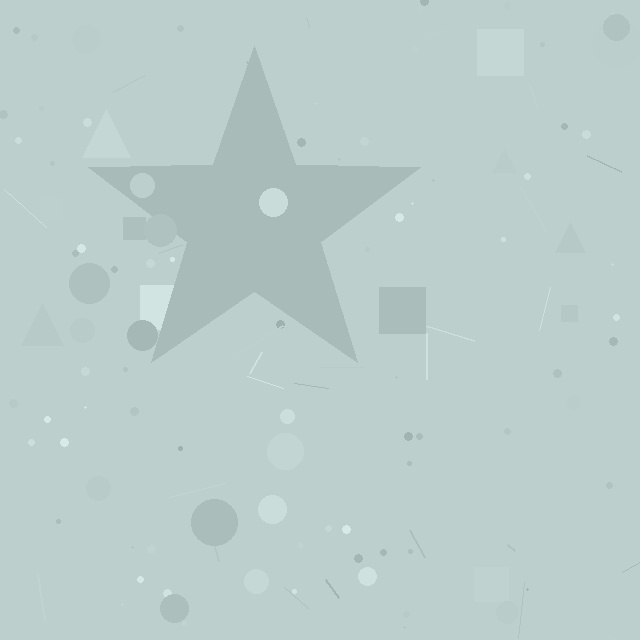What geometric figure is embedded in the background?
A star is embedded in the background.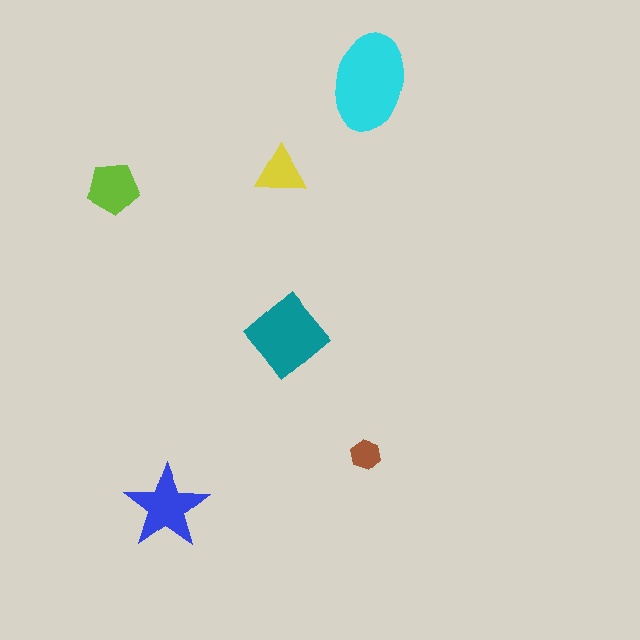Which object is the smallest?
The brown hexagon.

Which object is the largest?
The cyan ellipse.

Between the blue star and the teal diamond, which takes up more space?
The teal diamond.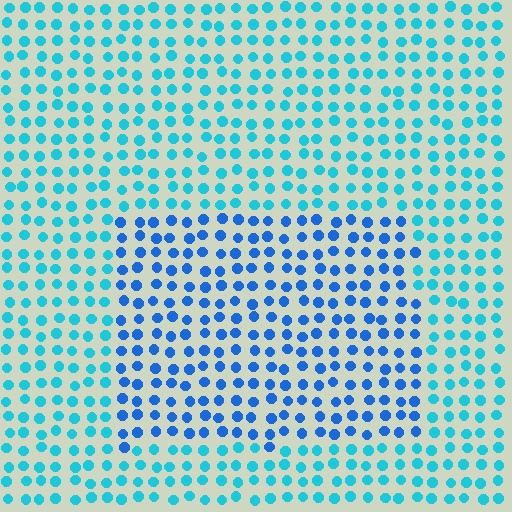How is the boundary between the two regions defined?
The boundary is defined purely by a slight shift in hue (about 30 degrees). Spacing, size, and orientation are identical on both sides.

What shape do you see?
I see a rectangle.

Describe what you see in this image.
The image is filled with small cyan elements in a uniform arrangement. A rectangle-shaped region is visible where the elements are tinted to a slightly different hue, forming a subtle color boundary.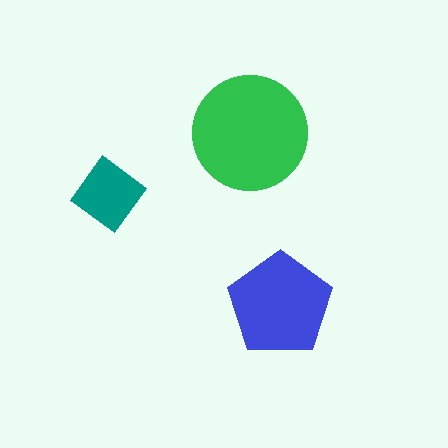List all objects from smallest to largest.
The teal diamond, the blue pentagon, the green circle.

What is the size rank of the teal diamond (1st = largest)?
3rd.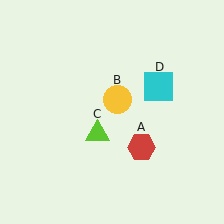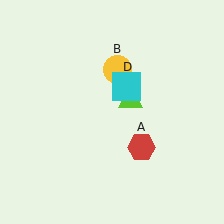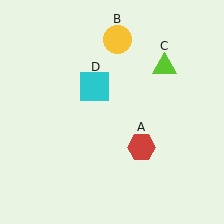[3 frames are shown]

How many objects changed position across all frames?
3 objects changed position: yellow circle (object B), lime triangle (object C), cyan square (object D).